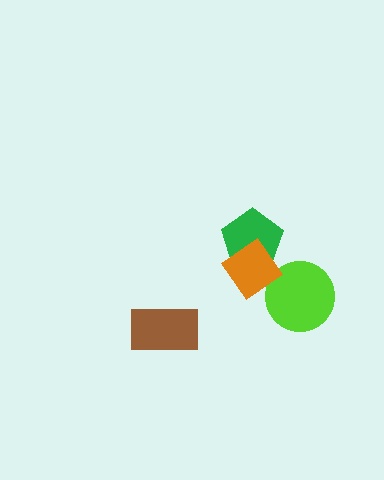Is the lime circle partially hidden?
Yes, it is partially covered by another shape.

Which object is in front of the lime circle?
The orange diamond is in front of the lime circle.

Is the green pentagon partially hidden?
Yes, it is partially covered by another shape.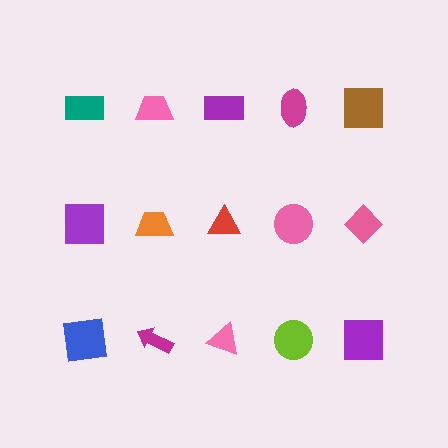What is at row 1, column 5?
A brown square.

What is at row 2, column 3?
A red triangle.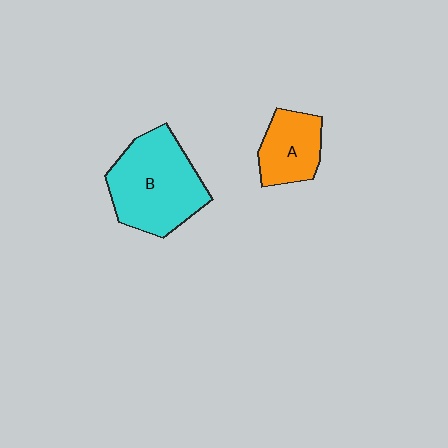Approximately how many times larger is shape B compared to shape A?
Approximately 1.9 times.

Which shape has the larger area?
Shape B (cyan).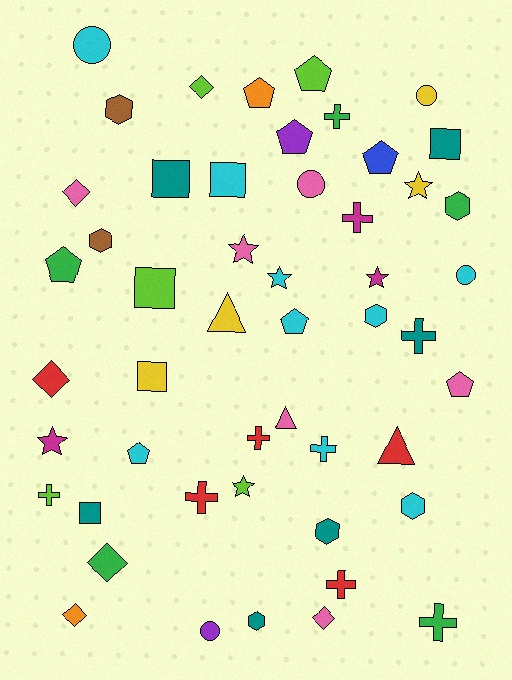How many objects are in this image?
There are 50 objects.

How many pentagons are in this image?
There are 8 pentagons.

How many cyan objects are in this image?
There are 9 cyan objects.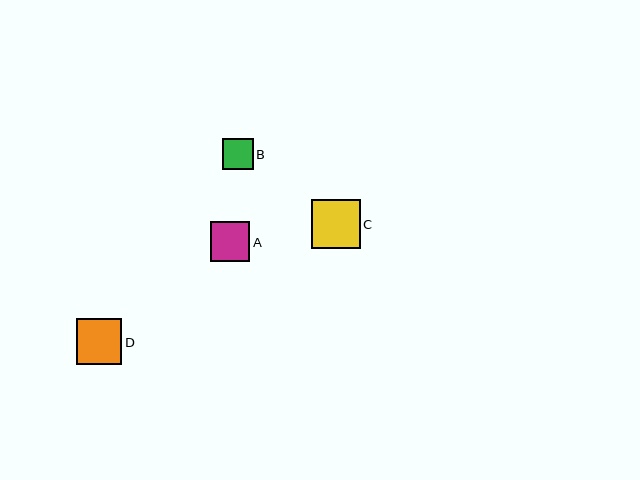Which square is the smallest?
Square B is the smallest with a size of approximately 31 pixels.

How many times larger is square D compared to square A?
Square D is approximately 1.2 times the size of square A.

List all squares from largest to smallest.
From largest to smallest: C, D, A, B.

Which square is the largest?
Square C is the largest with a size of approximately 49 pixels.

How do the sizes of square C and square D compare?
Square C and square D are approximately the same size.